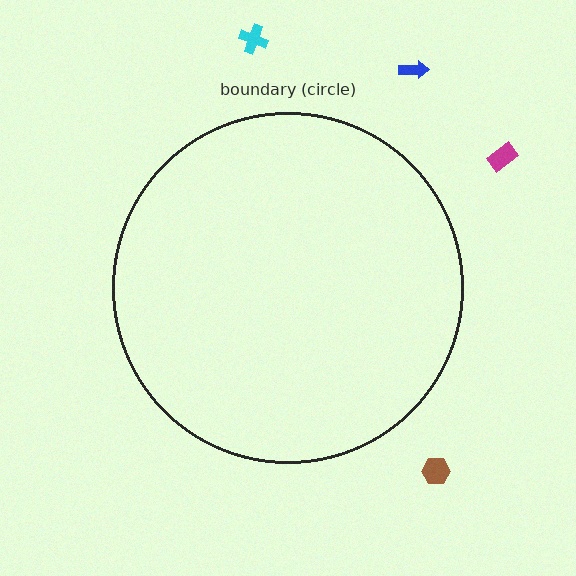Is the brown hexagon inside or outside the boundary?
Outside.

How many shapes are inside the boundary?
0 inside, 4 outside.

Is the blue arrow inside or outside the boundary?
Outside.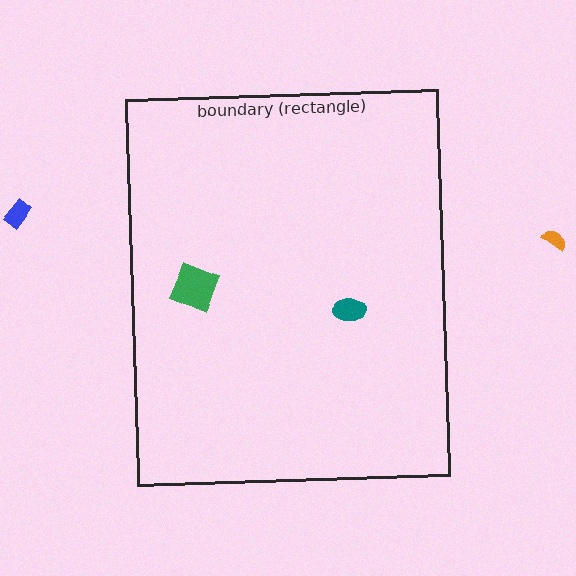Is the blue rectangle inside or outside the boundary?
Outside.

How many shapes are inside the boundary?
2 inside, 2 outside.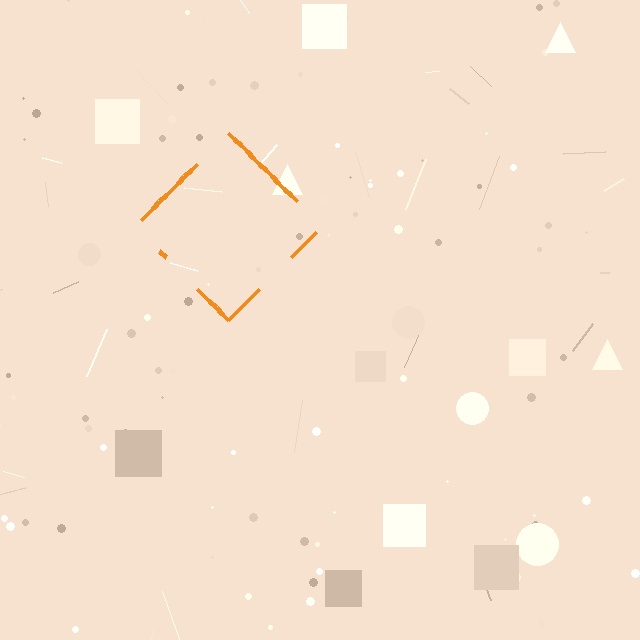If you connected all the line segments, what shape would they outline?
They would outline a diamond.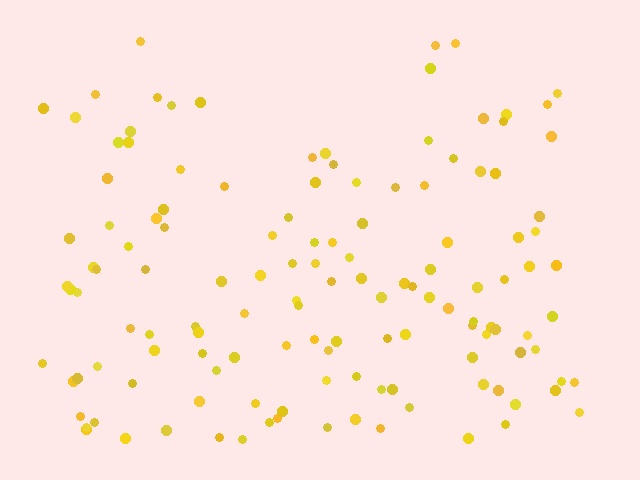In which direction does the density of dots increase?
From top to bottom, with the bottom side densest.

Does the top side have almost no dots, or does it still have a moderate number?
Still a moderate number, just noticeably fewer than the bottom.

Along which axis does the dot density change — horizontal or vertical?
Vertical.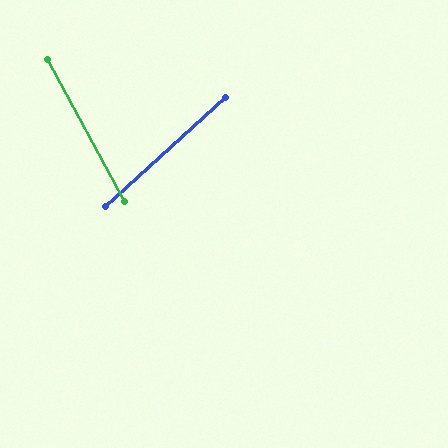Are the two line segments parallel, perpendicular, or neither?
Neither parallel nor perpendicular — they differ by about 76°.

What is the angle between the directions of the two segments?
Approximately 76 degrees.